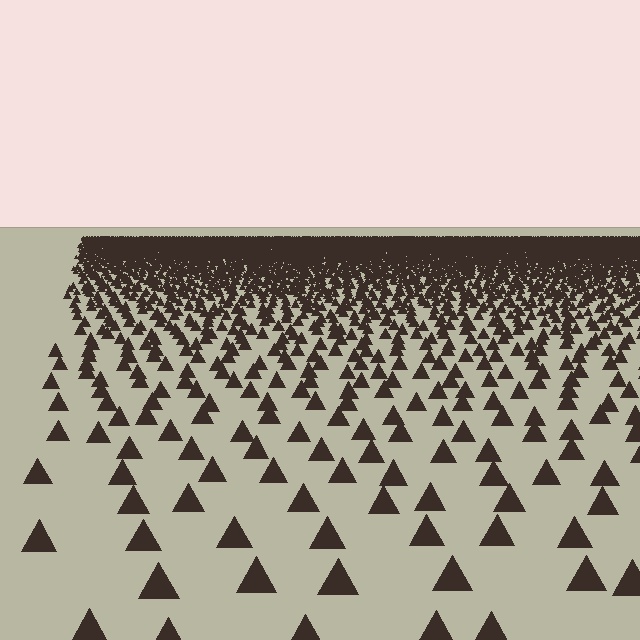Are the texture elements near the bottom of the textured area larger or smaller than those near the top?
Larger. Near the bottom, elements are closer to the viewer and appear at a bigger on-screen size.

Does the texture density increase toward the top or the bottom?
Density increases toward the top.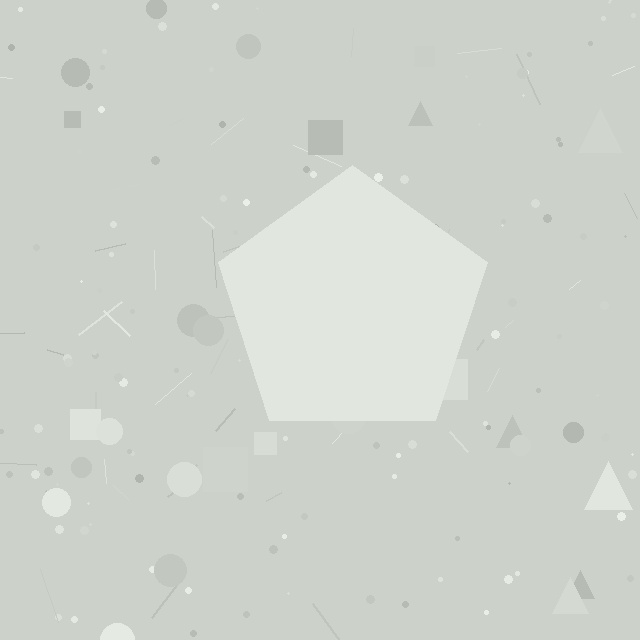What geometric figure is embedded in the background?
A pentagon is embedded in the background.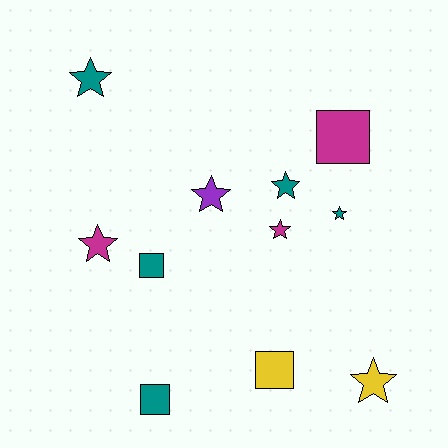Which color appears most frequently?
Teal, with 5 objects.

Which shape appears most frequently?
Star, with 7 objects.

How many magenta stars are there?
There are 2 magenta stars.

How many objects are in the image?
There are 11 objects.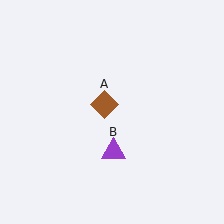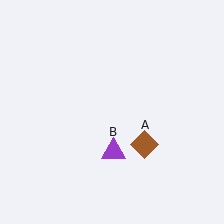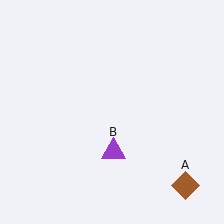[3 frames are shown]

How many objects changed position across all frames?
1 object changed position: brown diamond (object A).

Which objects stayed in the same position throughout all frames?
Purple triangle (object B) remained stationary.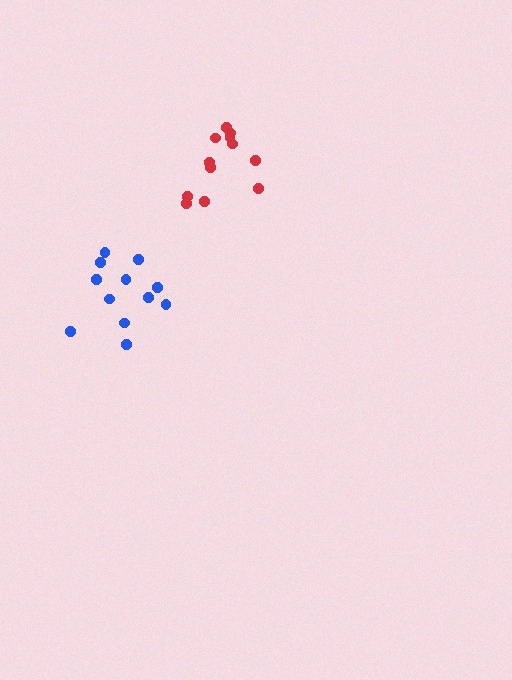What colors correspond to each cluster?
The clusters are colored: blue, red.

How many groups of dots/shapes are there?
There are 2 groups.